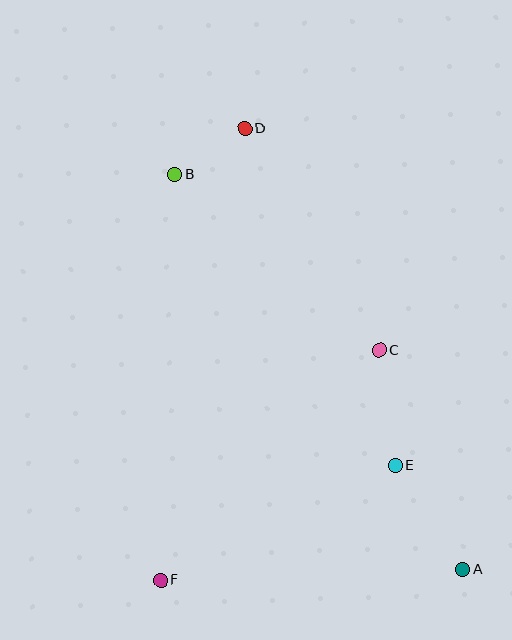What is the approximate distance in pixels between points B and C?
The distance between B and C is approximately 270 pixels.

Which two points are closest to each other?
Points B and D are closest to each other.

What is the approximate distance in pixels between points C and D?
The distance between C and D is approximately 259 pixels.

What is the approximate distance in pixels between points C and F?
The distance between C and F is approximately 317 pixels.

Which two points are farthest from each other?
Points A and D are farthest from each other.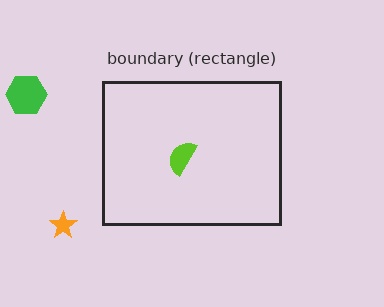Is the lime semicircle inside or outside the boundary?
Inside.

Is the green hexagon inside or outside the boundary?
Outside.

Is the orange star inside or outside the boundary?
Outside.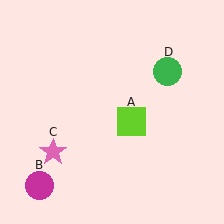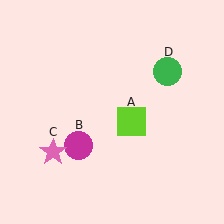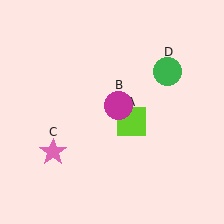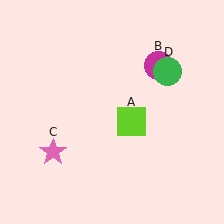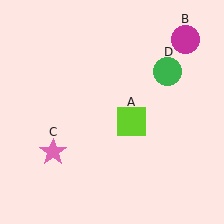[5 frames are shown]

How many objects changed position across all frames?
1 object changed position: magenta circle (object B).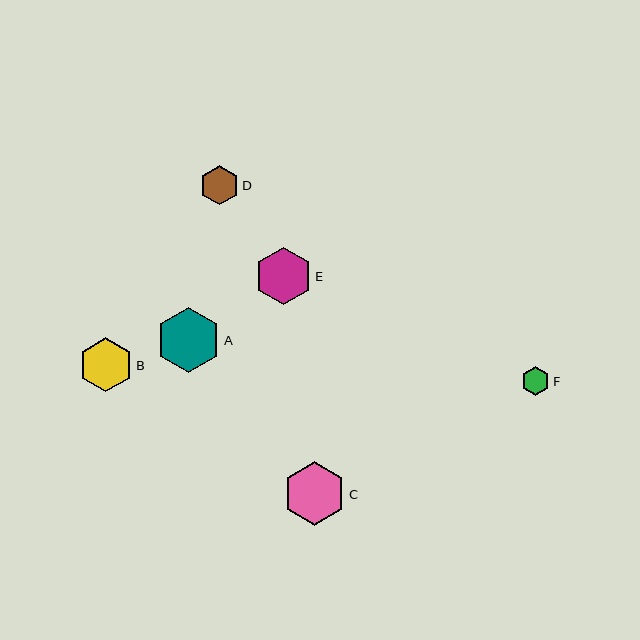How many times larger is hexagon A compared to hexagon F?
Hexagon A is approximately 2.2 times the size of hexagon F.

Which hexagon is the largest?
Hexagon A is the largest with a size of approximately 64 pixels.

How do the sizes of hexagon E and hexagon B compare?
Hexagon E and hexagon B are approximately the same size.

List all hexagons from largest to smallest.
From largest to smallest: A, C, E, B, D, F.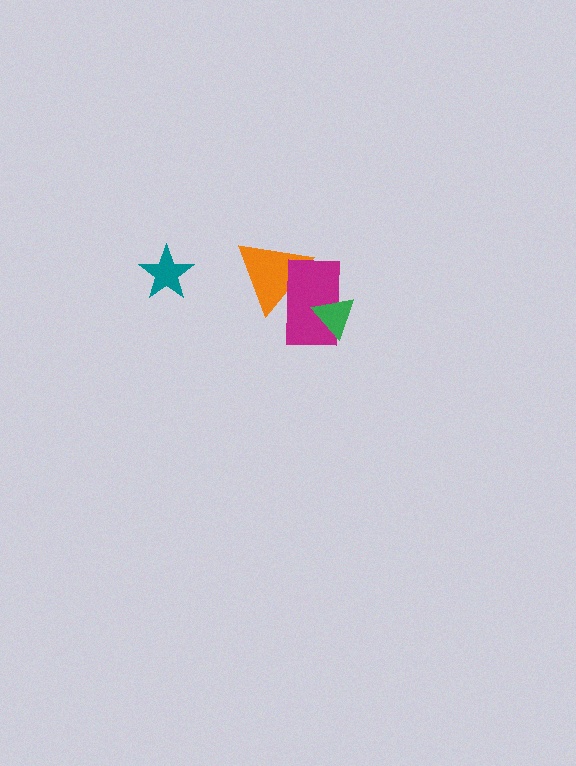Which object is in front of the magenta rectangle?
The green triangle is in front of the magenta rectangle.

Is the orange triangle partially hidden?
Yes, it is partially covered by another shape.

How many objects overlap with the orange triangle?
1 object overlaps with the orange triangle.